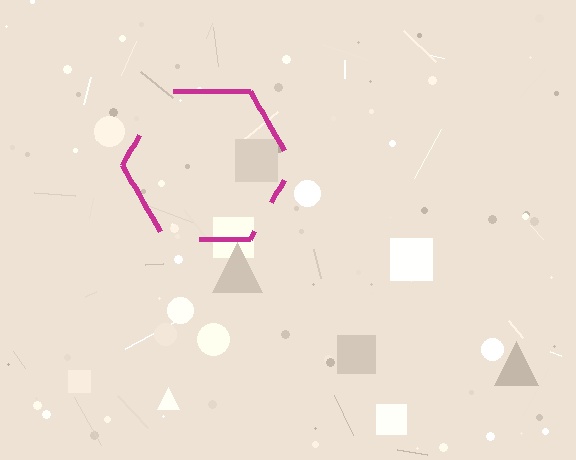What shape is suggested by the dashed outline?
The dashed outline suggests a hexagon.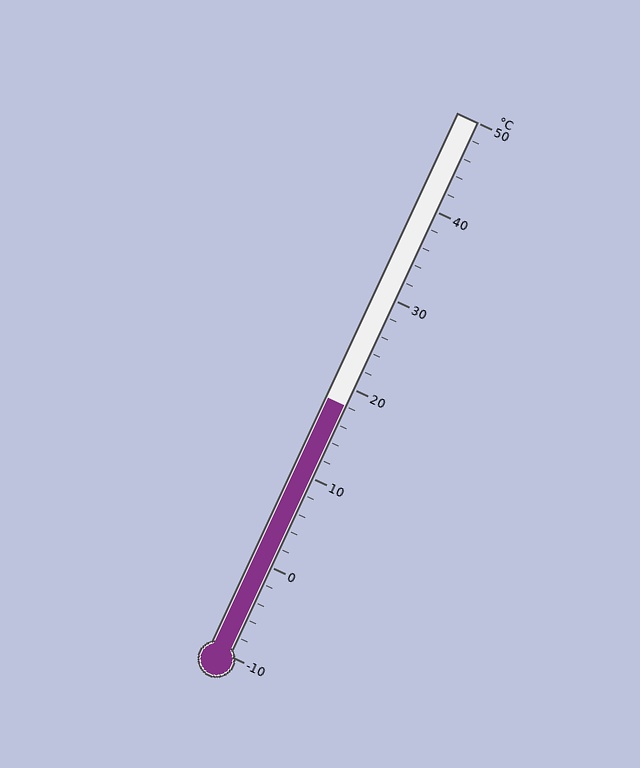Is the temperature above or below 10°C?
The temperature is above 10°C.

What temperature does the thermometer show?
The thermometer shows approximately 18°C.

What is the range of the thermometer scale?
The thermometer scale ranges from -10°C to 50°C.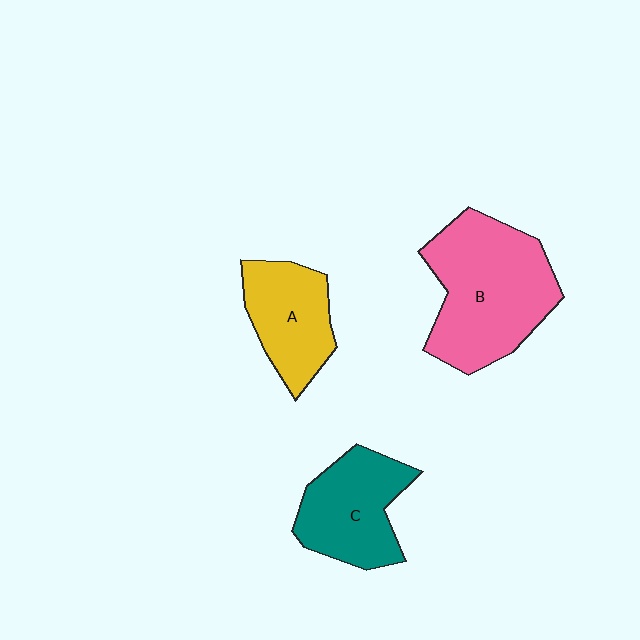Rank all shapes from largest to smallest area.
From largest to smallest: B (pink), C (teal), A (yellow).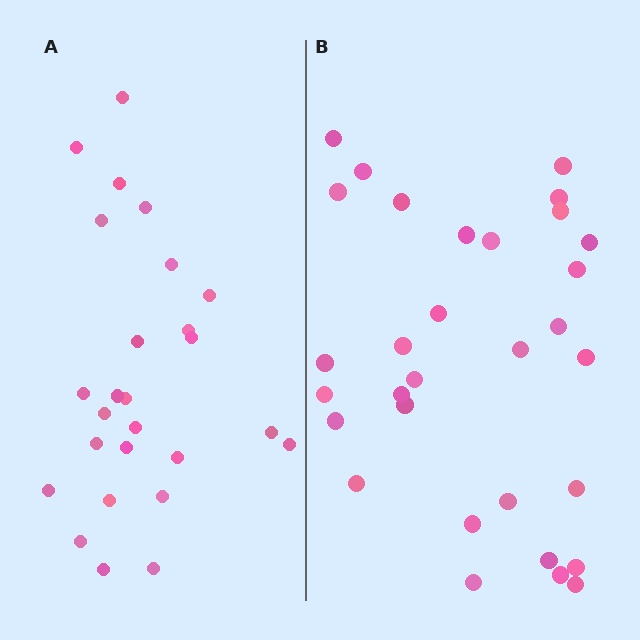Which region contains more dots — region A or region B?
Region B (the right region) has more dots.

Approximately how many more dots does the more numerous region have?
Region B has about 5 more dots than region A.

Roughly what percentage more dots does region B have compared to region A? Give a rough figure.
About 20% more.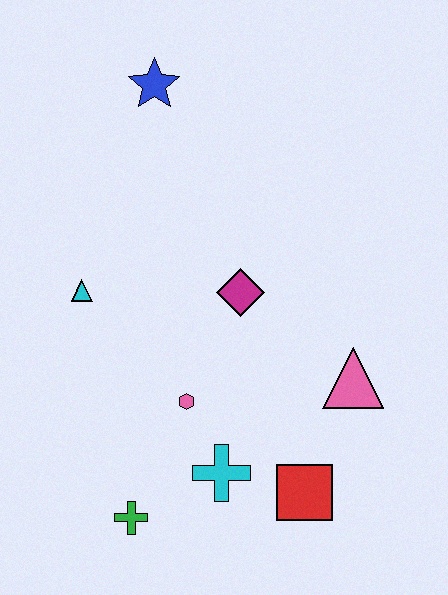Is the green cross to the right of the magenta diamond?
No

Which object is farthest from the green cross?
The blue star is farthest from the green cross.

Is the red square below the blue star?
Yes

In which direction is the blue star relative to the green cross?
The blue star is above the green cross.